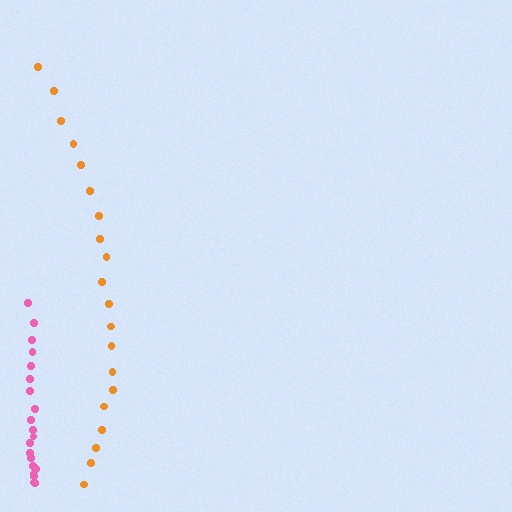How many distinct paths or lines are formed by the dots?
There are 2 distinct paths.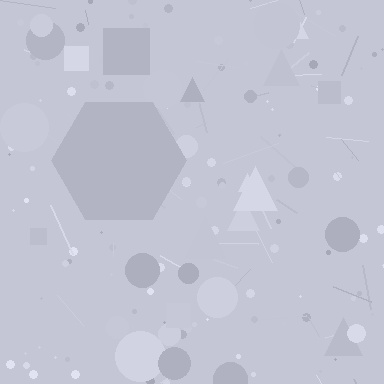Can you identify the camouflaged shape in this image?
The camouflaged shape is a hexagon.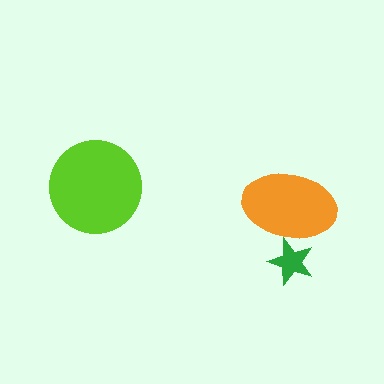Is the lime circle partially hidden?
No, no other shape covers it.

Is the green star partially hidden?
Yes, it is partially covered by another shape.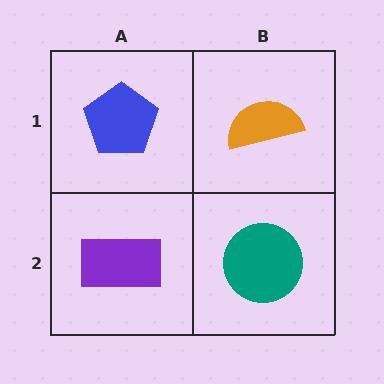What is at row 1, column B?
An orange semicircle.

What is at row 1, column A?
A blue pentagon.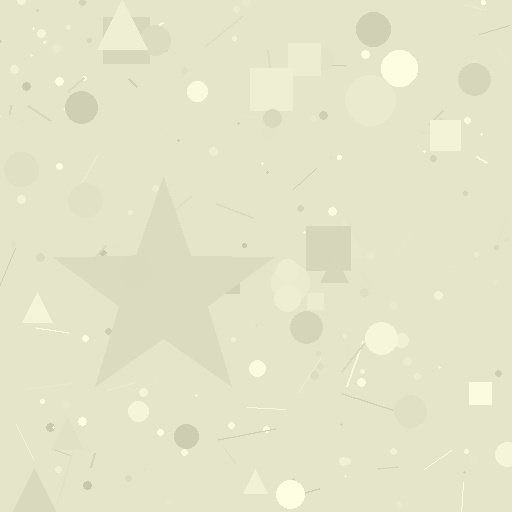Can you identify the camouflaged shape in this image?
The camouflaged shape is a star.